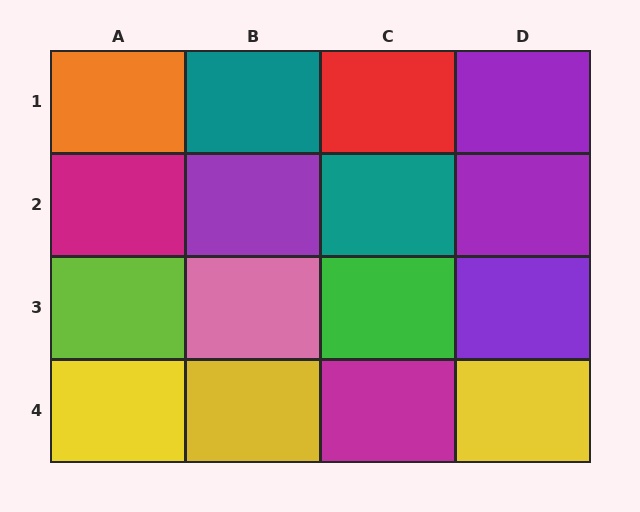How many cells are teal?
2 cells are teal.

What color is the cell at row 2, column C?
Teal.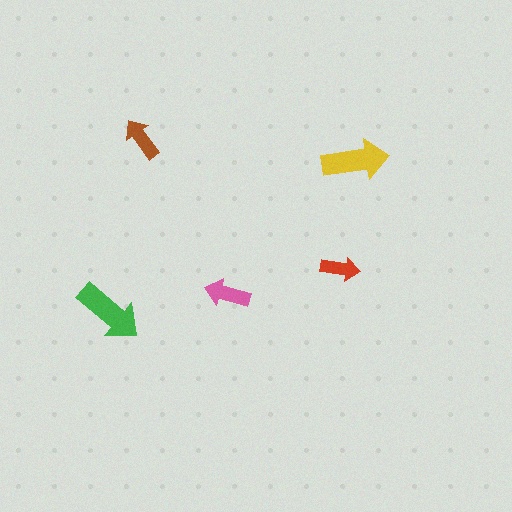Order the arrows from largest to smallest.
the green one, the yellow one, the pink one, the brown one, the red one.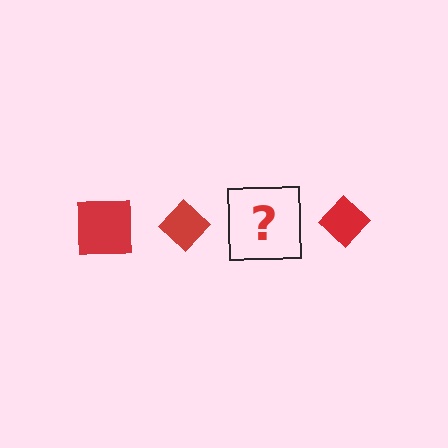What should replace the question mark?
The question mark should be replaced with a red square.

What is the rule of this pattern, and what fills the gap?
The rule is that the pattern cycles through square, diamond shapes in red. The gap should be filled with a red square.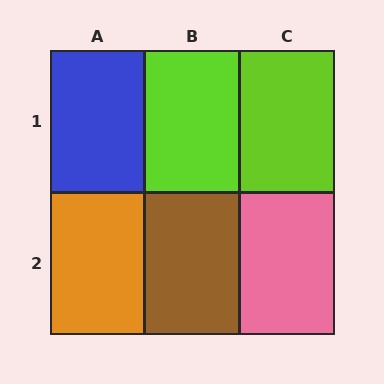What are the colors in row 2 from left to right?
Orange, brown, pink.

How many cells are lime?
2 cells are lime.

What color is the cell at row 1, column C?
Lime.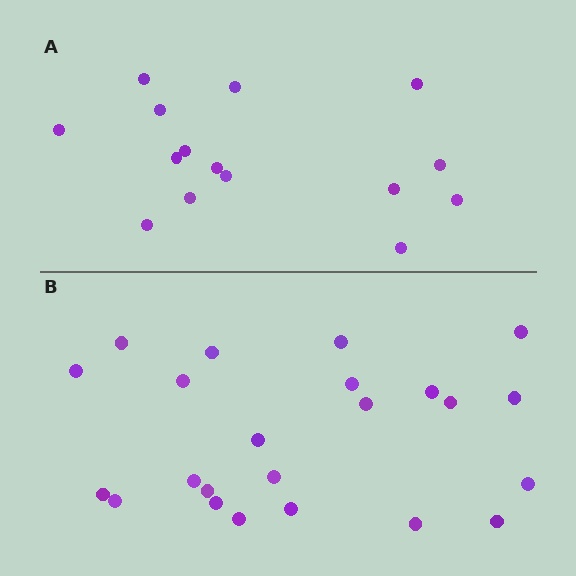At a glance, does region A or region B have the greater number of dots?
Region B (the bottom region) has more dots.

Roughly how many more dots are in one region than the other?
Region B has roughly 8 or so more dots than region A.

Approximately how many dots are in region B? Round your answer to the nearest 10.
About 20 dots. (The exact count is 23, which rounds to 20.)